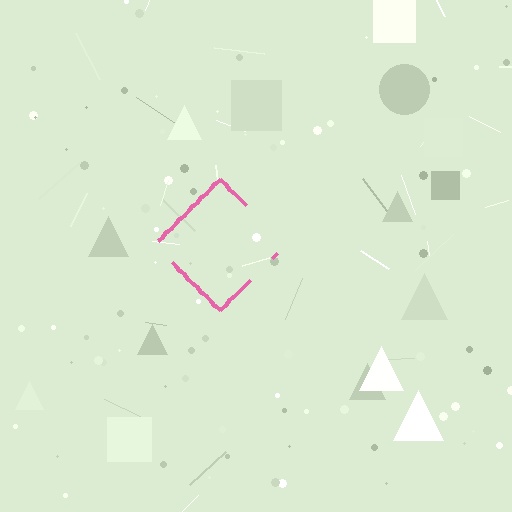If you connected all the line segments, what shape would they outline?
They would outline a diamond.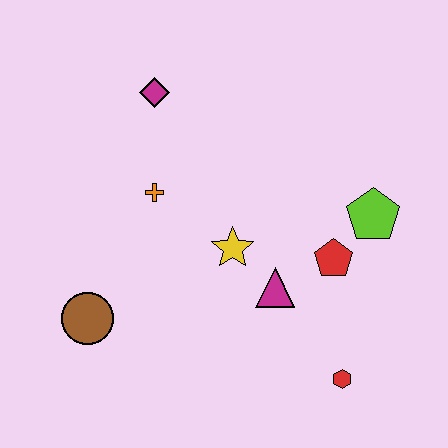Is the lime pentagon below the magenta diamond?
Yes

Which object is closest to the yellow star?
The magenta triangle is closest to the yellow star.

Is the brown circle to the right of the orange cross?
No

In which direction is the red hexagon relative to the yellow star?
The red hexagon is below the yellow star.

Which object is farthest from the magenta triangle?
The magenta diamond is farthest from the magenta triangle.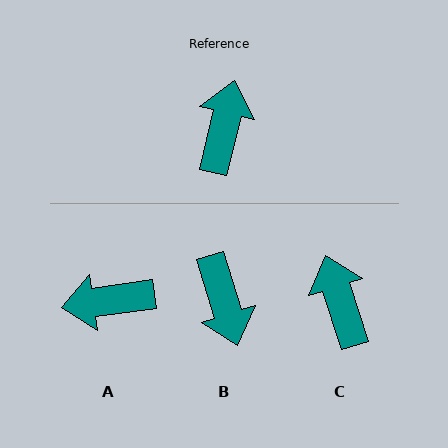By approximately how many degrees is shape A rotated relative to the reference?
Approximately 111 degrees counter-clockwise.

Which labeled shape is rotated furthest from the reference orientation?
B, about 150 degrees away.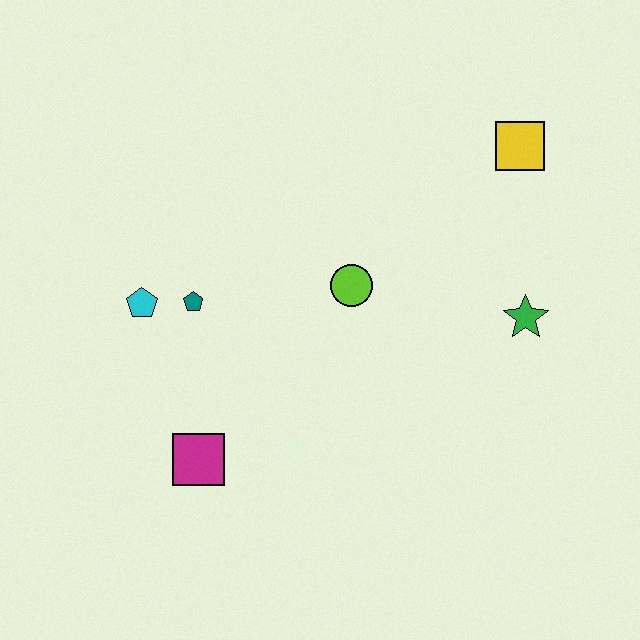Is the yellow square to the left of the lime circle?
No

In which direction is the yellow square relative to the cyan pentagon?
The yellow square is to the right of the cyan pentagon.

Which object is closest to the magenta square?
The teal pentagon is closest to the magenta square.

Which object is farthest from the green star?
The cyan pentagon is farthest from the green star.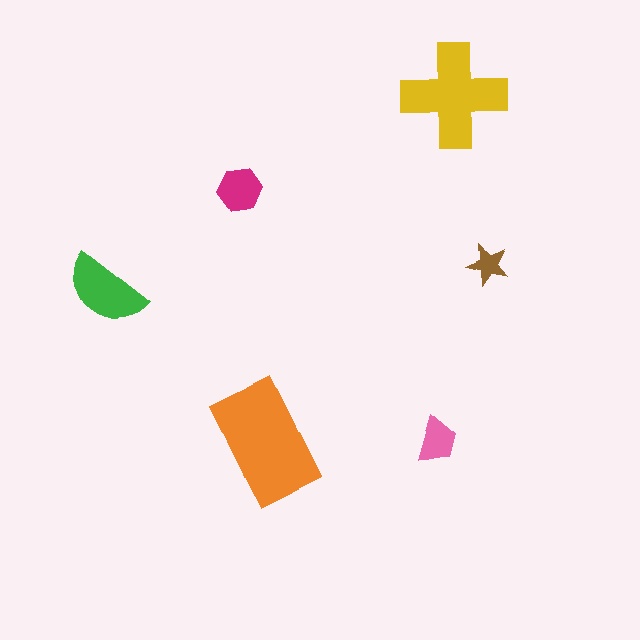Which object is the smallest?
The brown star.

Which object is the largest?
The orange rectangle.